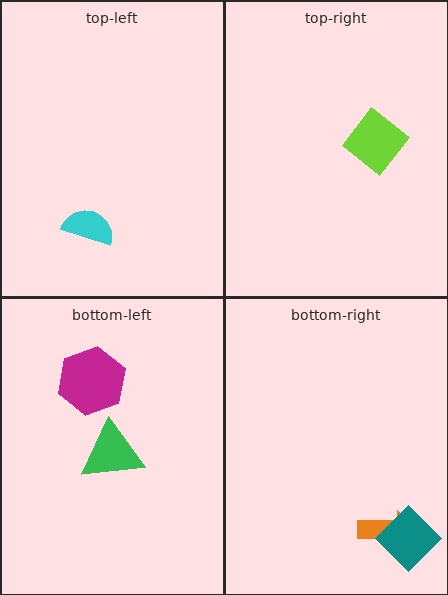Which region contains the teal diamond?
The bottom-right region.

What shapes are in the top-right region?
The lime diamond.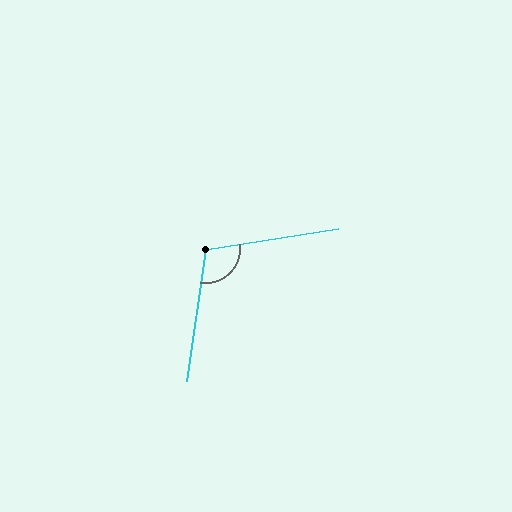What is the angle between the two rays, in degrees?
Approximately 107 degrees.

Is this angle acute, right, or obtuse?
It is obtuse.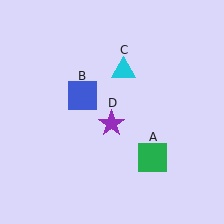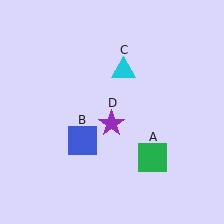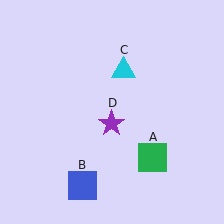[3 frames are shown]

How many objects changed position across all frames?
1 object changed position: blue square (object B).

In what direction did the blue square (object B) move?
The blue square (object B) moved down.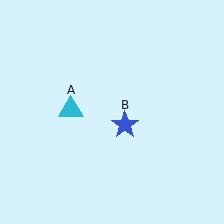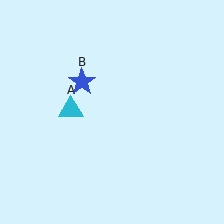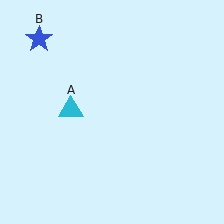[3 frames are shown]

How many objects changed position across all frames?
1 object changed position: blue star (object B).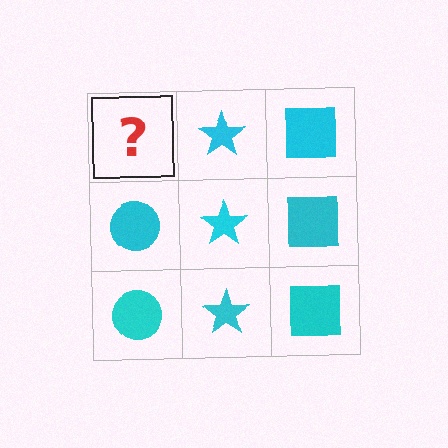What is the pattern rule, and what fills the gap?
The rule is that each column has a consistent shape. The gap should be filled with a cyan circle.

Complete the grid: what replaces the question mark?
The question mark should be replaced with a cyan circle.